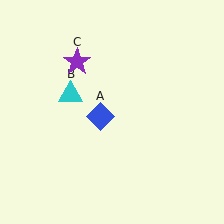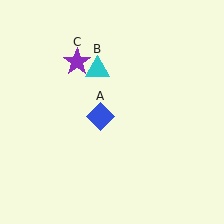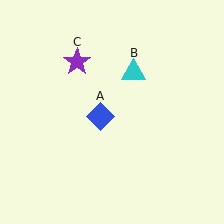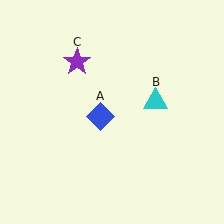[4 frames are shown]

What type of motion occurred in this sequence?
The cyan triangle (object B) rotated clockwise around the center of the scene.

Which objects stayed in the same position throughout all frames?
Blue diamond (object A) and purple star (object C) remained stationary.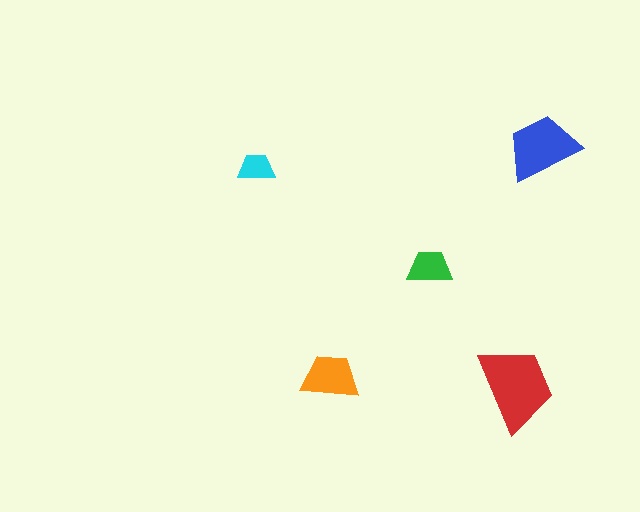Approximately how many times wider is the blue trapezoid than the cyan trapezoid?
About 2 times wider.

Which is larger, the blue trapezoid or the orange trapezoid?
The blue one.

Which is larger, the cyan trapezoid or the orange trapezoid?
The orange one.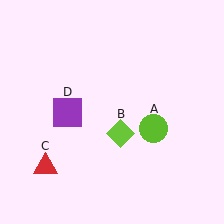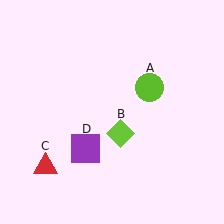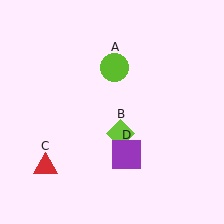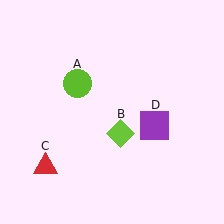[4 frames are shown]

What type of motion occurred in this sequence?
The lime circle (object A), purple square (object D) rotated counterclockwise around the center of the scene.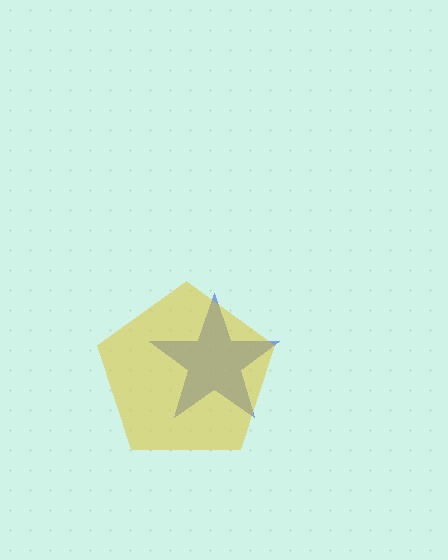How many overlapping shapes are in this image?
There are 2 overlapping shapes in the image.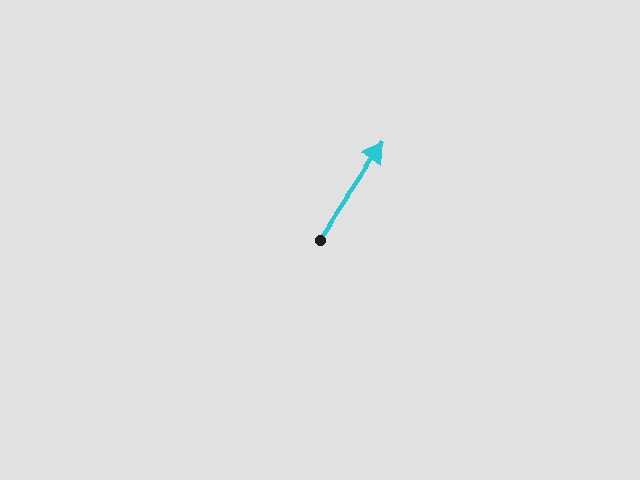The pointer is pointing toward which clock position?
Roughly 1 o'clock.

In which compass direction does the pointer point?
Northeast.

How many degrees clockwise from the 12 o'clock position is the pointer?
Approximately 34 degrees.